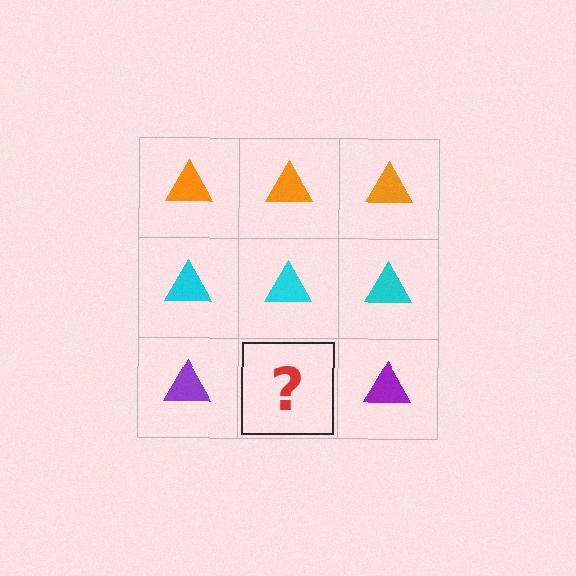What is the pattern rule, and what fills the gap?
The rule is that each row has a consistent color. The gap should be filled with a purple triangle.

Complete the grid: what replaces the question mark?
The question mark should be replaced with a purple triangle.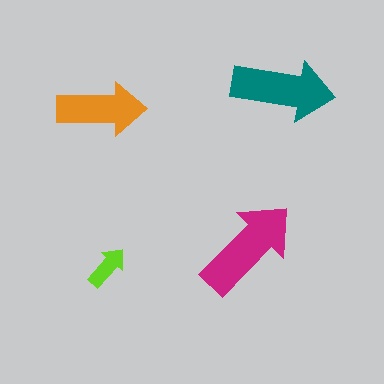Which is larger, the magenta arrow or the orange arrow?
The magenta one.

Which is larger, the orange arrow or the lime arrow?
The orange one.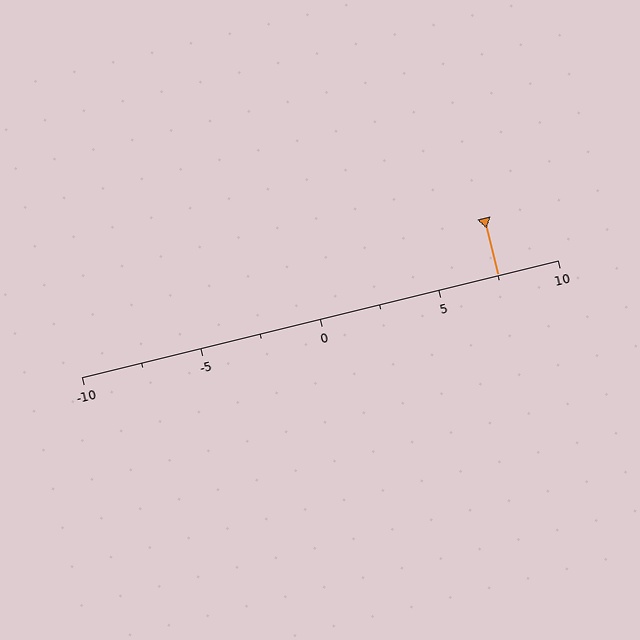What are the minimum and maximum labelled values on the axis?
The axis runs from -10 to 10.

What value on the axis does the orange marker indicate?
The marker indicates approximately 7.5.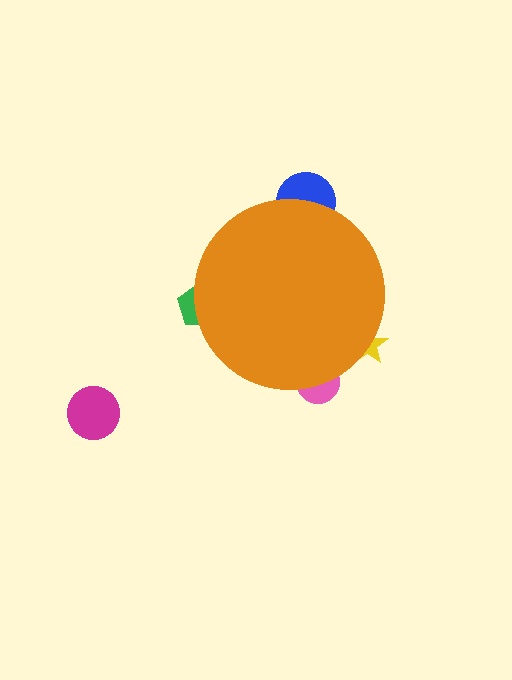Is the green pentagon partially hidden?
Yes, the green pentagon is partially hidden behind the orange circle.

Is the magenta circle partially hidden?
No, the magenta circle is fully visible.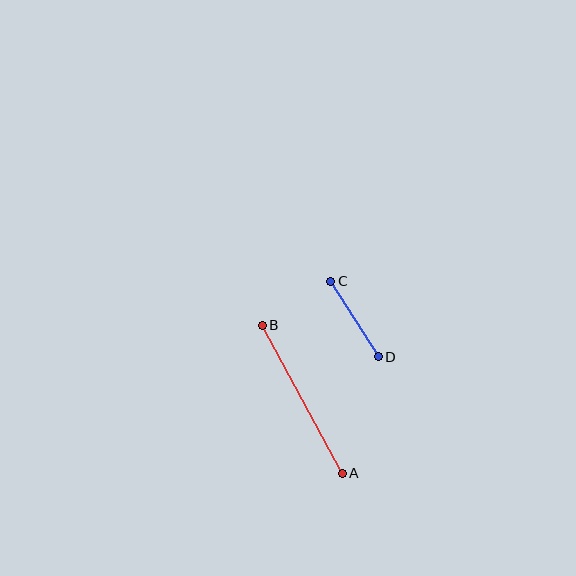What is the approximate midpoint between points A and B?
The midpoint is at approximately (302, 399) pixels.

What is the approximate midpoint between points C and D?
The midpoint is at approximately (354, 319) pixels.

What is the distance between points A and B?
The distance is approximately 168 pixels.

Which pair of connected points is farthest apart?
Points A and B are farthest apart.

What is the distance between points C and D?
The distance is approximately 89 pixels.